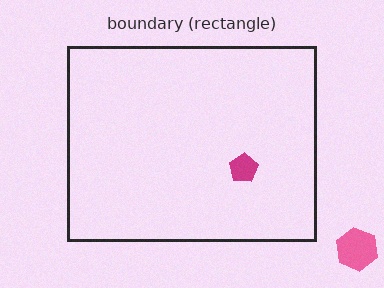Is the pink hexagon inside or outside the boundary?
Outside.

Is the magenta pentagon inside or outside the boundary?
Inside.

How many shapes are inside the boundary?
1 inside, 1 outside.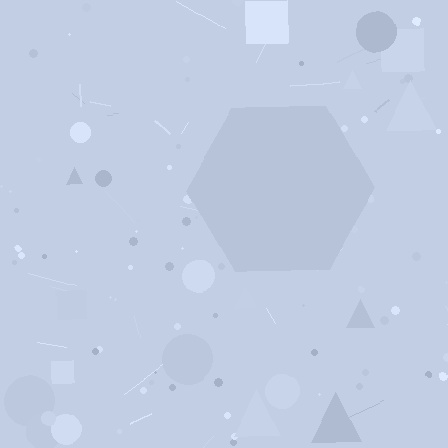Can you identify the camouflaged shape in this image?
The camouflaged shape is a hexagon.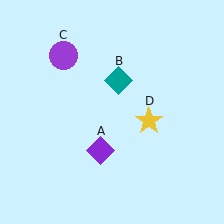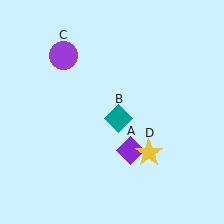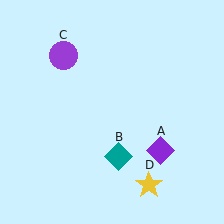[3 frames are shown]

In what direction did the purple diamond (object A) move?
The purple diamond (object A) moved right.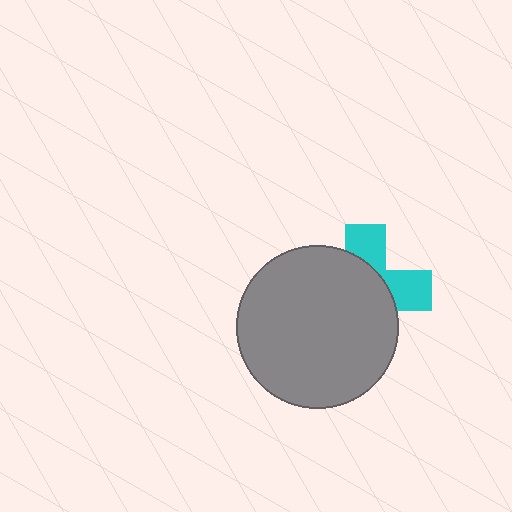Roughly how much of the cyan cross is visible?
A small part of it is visible (roughly 35%).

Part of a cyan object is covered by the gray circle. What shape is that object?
It is a cross.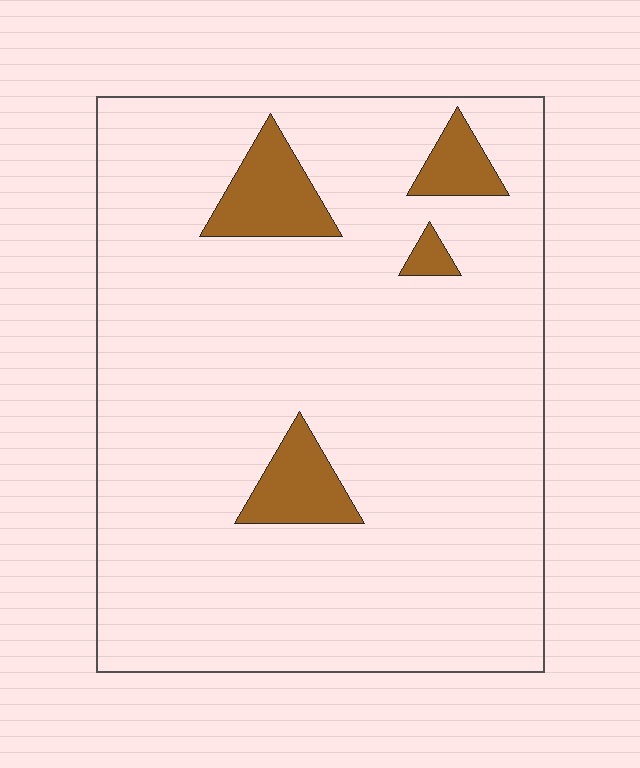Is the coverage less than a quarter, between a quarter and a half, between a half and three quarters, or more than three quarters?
Less than a quarter.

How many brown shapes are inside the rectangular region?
4.